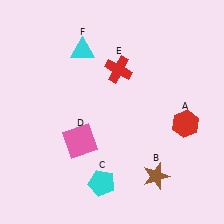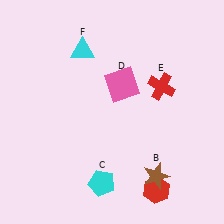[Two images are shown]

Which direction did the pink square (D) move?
The pink square (D) moved up.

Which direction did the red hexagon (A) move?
The red hexagon (A) moved down.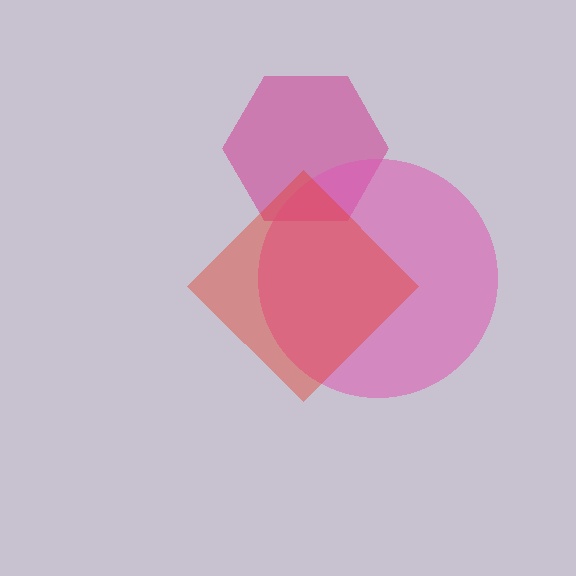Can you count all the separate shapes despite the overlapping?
Yes, there are 3 separate shapes.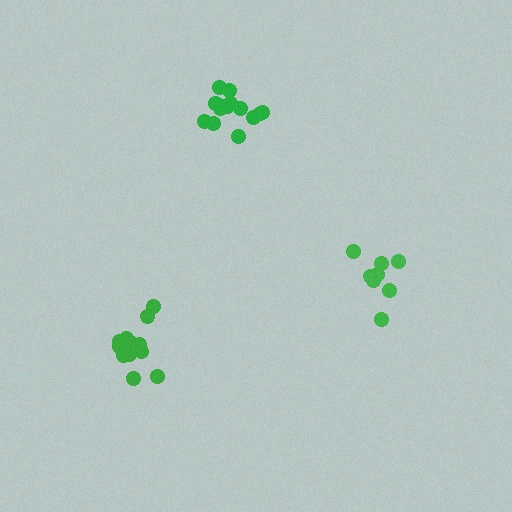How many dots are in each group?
Group 1: 13 dots, Group 2: 8 dots, Group 3: 14 dots (35 total).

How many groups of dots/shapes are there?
There are 3 groups.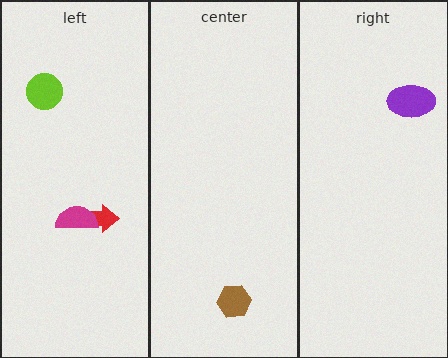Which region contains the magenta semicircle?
The left region.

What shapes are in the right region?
The purple ellipse.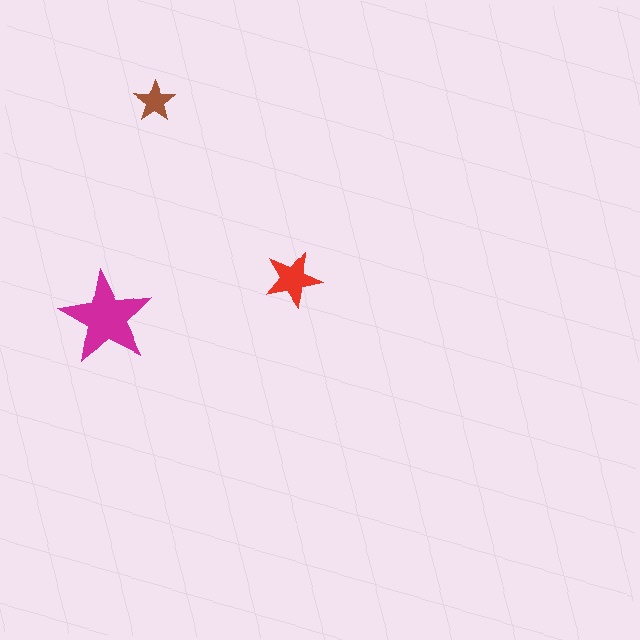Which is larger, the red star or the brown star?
The red one.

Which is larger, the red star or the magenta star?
The magenta one.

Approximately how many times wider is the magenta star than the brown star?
About 2.5 times wider.